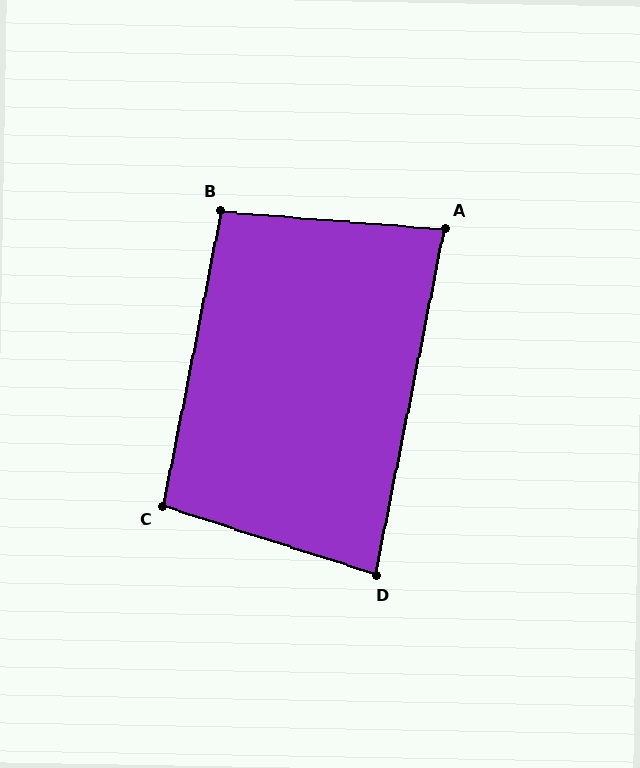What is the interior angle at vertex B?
Approximately 97 degrees (obtuse).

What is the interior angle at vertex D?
Approximately 83 degrees (acute).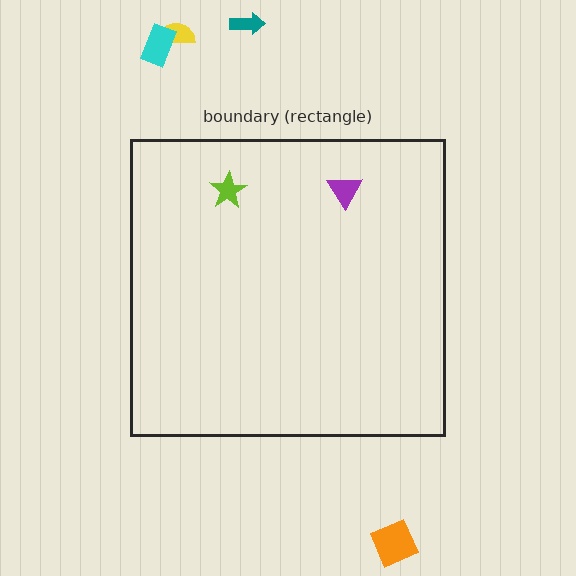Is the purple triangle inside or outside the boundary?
Inside.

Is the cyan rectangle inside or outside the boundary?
Outside.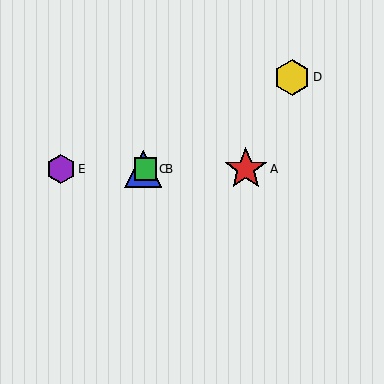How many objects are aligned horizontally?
4 objects (A, B, C, E) are aligned horizontally.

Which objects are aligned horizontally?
Objects A, B, C, E are aligned horizontally.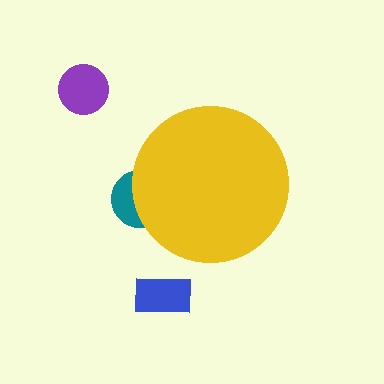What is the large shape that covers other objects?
A yellow circle.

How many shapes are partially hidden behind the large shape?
1 shape is partially hidden.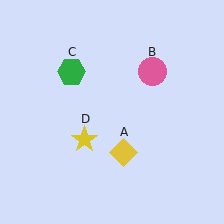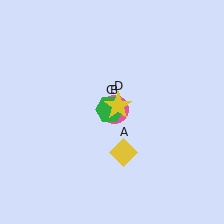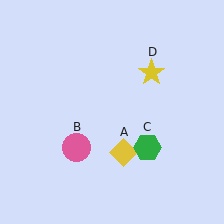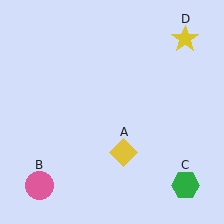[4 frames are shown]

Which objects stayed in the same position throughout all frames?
Yellow diamond (object A) remained stationary.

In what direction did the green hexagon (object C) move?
The green hexagon (object C) moved down and to the right.